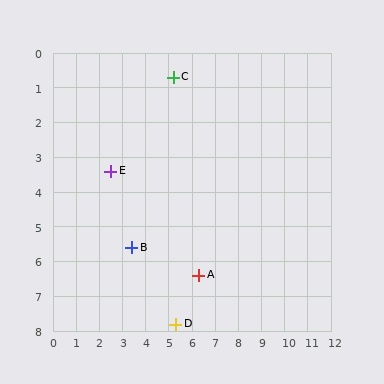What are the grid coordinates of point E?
Point E is at approximately (2.5, 3.4).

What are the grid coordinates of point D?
Point D is at approximately (5.3, 7.8).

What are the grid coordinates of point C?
Point C is at approximately (5.2, 0.7).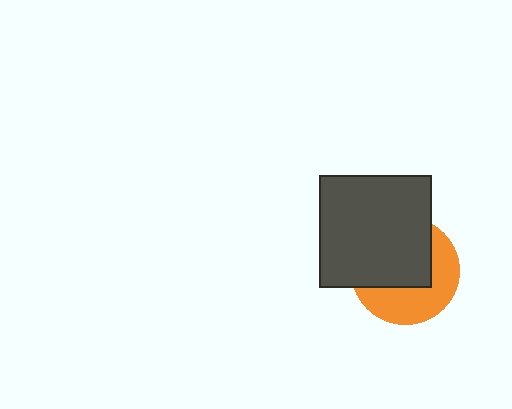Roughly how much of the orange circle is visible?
About half of it is visible (roughly 46%).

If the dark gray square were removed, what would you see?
You would see the complete orange circle.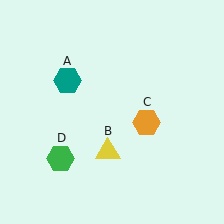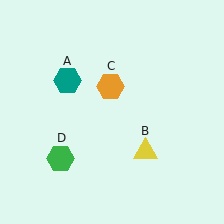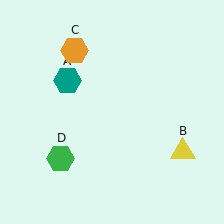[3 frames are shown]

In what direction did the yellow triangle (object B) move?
The yellow triangle (object B) moved right.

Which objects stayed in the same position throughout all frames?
Teal hexagon (object A) and green hexagon (object D) remained stationary.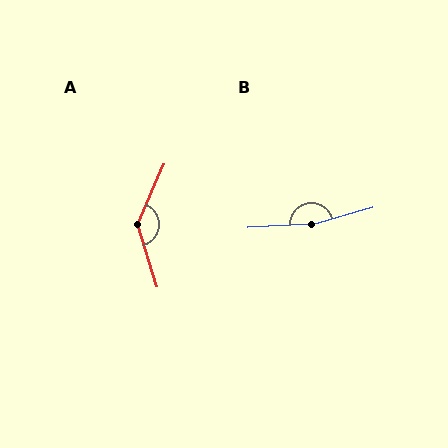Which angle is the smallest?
A, at approximately 139 degrees.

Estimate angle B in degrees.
Approximately 167 degrees.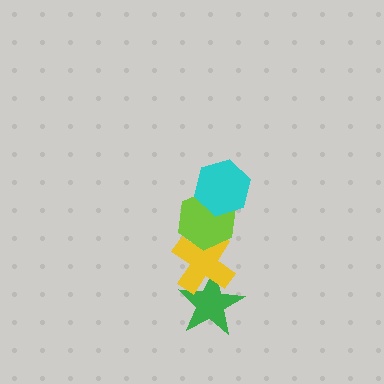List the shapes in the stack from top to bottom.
From top to bottom: the cyan hexagon, the lime hexagon, the yellow cross, the green star.